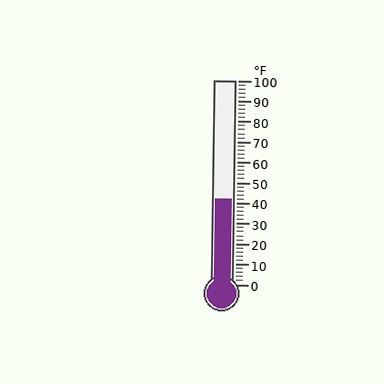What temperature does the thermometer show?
The thermometer shows approximately 42°F.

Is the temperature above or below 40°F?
The temperature is above 40°F.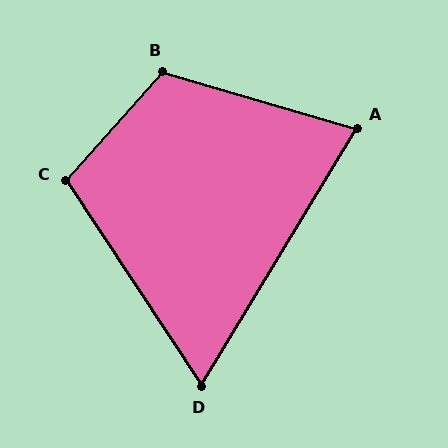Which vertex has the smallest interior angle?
D, at approximately 65 degrees.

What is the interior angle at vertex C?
Approximately 105 degrees (obtuse).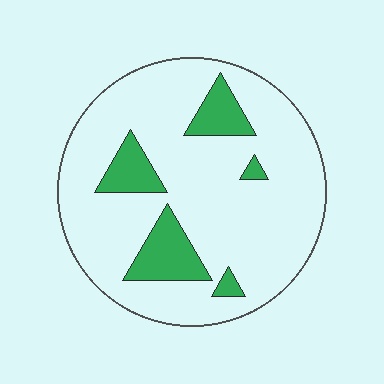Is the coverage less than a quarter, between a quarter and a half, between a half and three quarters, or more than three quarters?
Less than a quarter.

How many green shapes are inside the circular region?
5.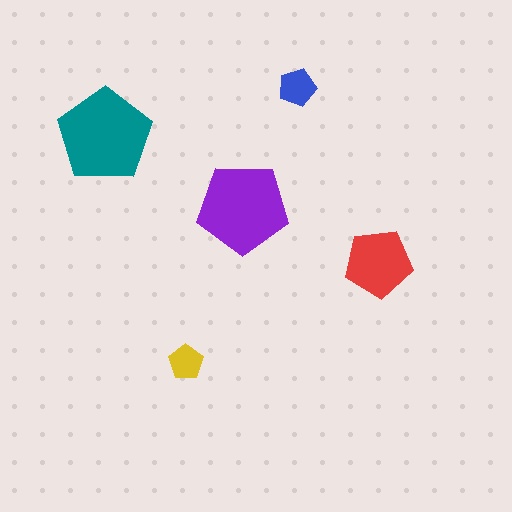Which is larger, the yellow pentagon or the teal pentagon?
The teal one.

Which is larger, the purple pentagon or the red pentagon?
The purple one.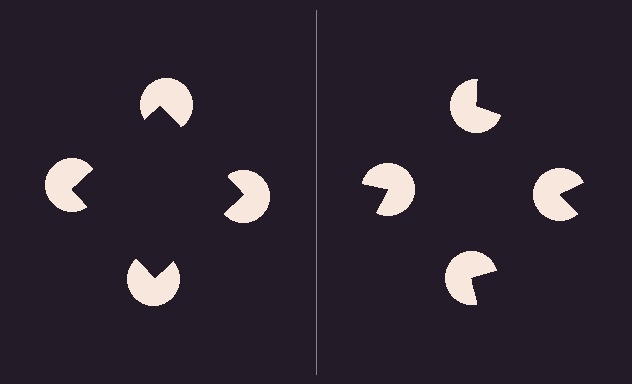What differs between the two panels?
The pac-man discs are positioned identically on both sides; only the wedge orientations differ. On the left they align to a square; on the right they are misaligned.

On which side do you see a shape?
An illusory square appears on the left side. On the right side the wedge cuts are rotated, so no coherent shape forms.